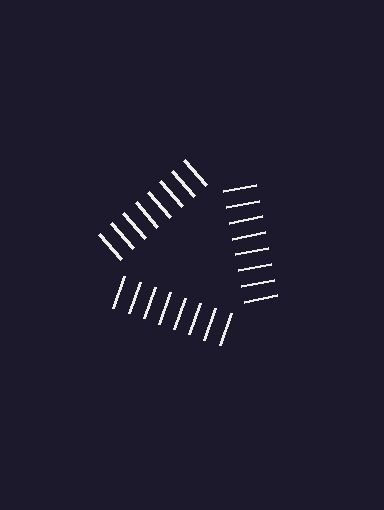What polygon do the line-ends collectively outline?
An illusory triangle — the line segments terminate on its edges but no continuous stroke is drawn.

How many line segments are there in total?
24 — 8 along each of the 3 edges.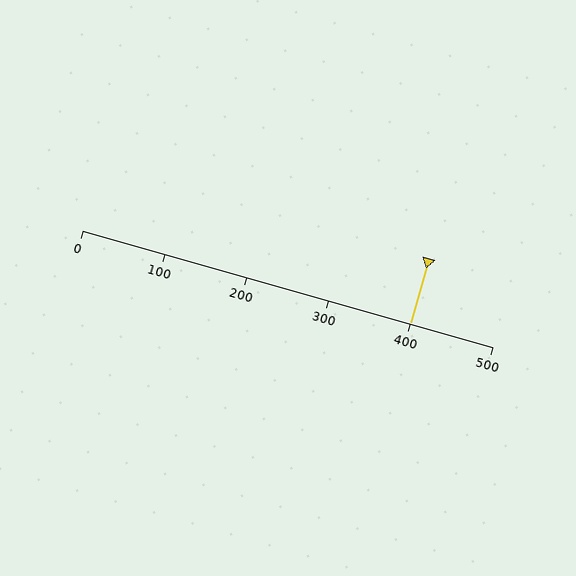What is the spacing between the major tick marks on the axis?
The major ticks are spaced 100 apart.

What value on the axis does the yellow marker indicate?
The marker indicates approximately 400.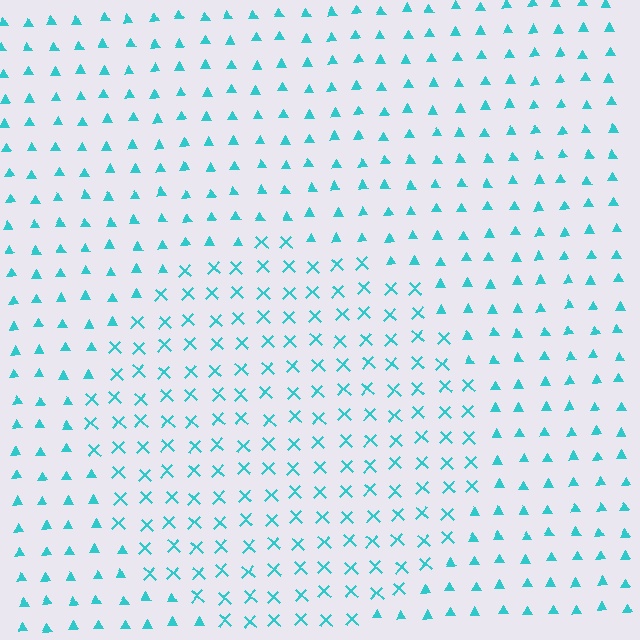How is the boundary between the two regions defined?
The boundary is defined by a change in element shape: X marks inside vs. triangles outside. All elements share the same color and spacing.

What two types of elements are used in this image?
The image uses X marks inside the circle region and triangles outside it.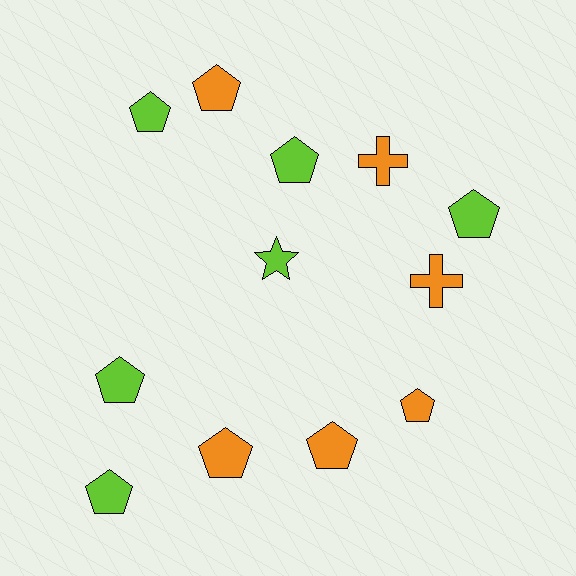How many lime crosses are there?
There are no lime crosses.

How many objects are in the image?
There are 12 objects.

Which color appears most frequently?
Lime, with 6 objects.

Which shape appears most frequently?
Pentagon, with 9 objects.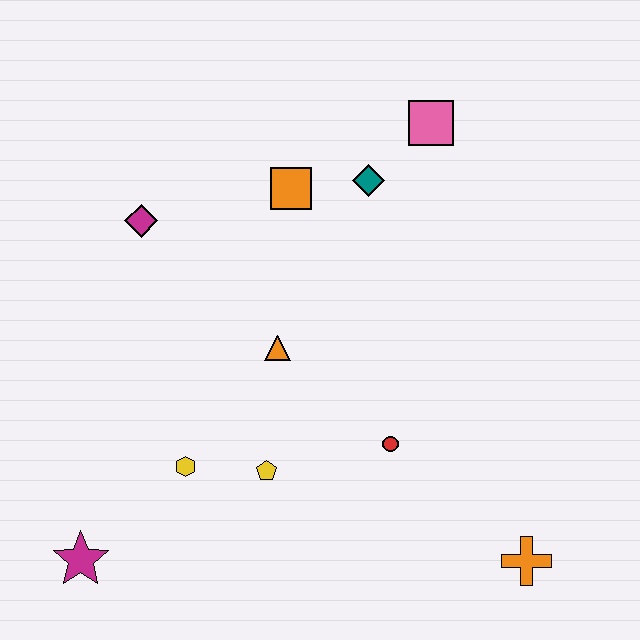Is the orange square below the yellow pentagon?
No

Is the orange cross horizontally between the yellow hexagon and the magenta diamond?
No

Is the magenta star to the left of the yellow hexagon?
Yes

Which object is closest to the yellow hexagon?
The yellow pentagon is closest to the yellow hexagon.